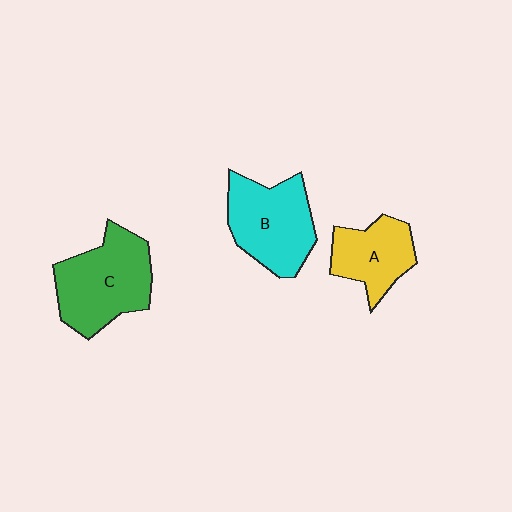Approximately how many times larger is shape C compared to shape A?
Approximately 1.5 times.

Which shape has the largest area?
Shape C (green).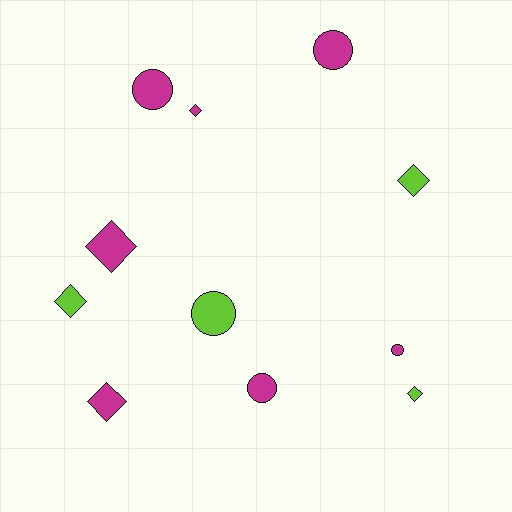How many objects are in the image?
There are 11 objects.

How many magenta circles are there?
There are 4 magenta circles.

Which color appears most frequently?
Magenta, with 7 objects.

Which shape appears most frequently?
Diamond, with 6 objects.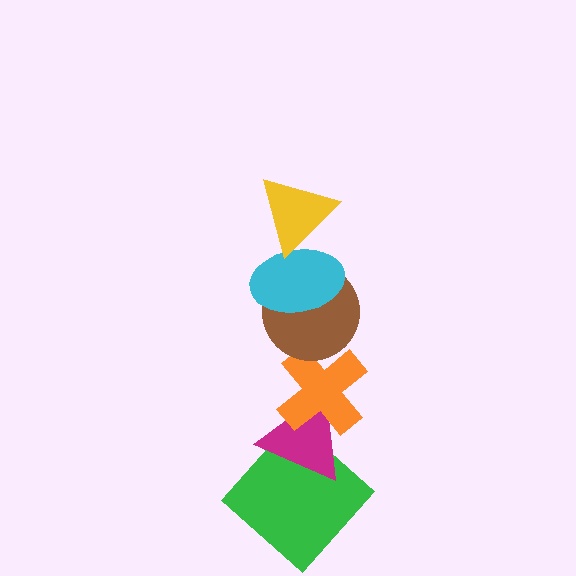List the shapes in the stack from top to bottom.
From top to bottom: the yellow triangle, the cyan ellipse, the brown circle, the orange cross, the magenta triangle, the green diamond.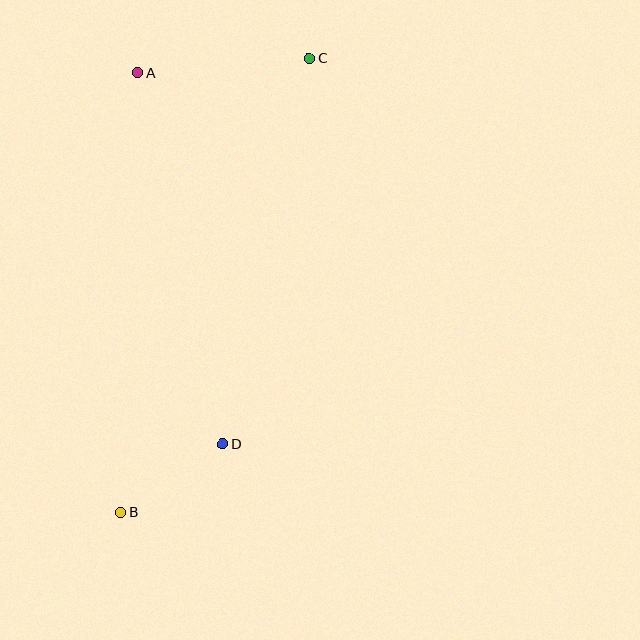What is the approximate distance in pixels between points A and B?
The distance between A and B is approximately 440 pixels.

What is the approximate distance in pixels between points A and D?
The distance between A and D is approximately 381 pixels.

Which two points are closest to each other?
Points B and D are closest to each other.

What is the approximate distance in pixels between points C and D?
The distance between C and D is approximately 395 pixels.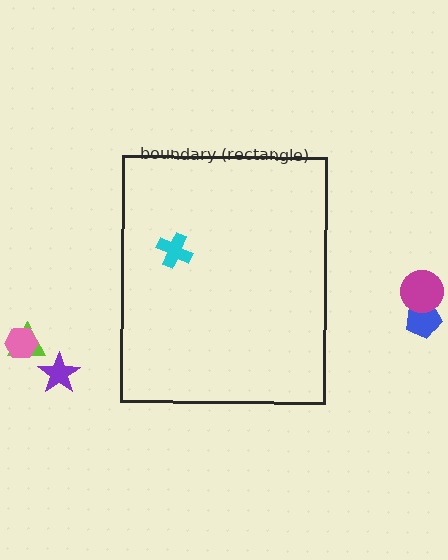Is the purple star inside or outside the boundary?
Outside.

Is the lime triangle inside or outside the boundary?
Outside.